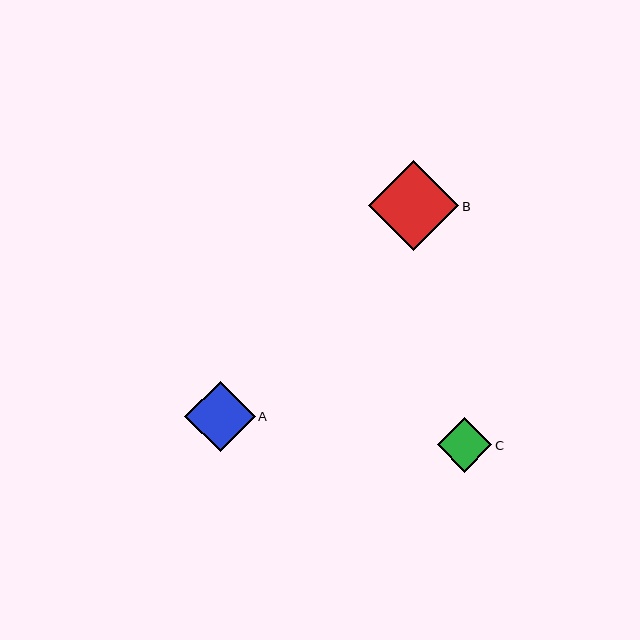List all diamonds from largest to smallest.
From largest to smallest: B, A, C.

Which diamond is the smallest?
Diamond C is the smallest with a size of approximately 54 pixels.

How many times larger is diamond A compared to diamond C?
Diamond A is approximately 1.3 times the size of diamond C.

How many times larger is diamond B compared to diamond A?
Diamond B is approximately 1.3 times the size of diamond A.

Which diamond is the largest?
Diamond B is the largest with a size of approximately 90 pixels.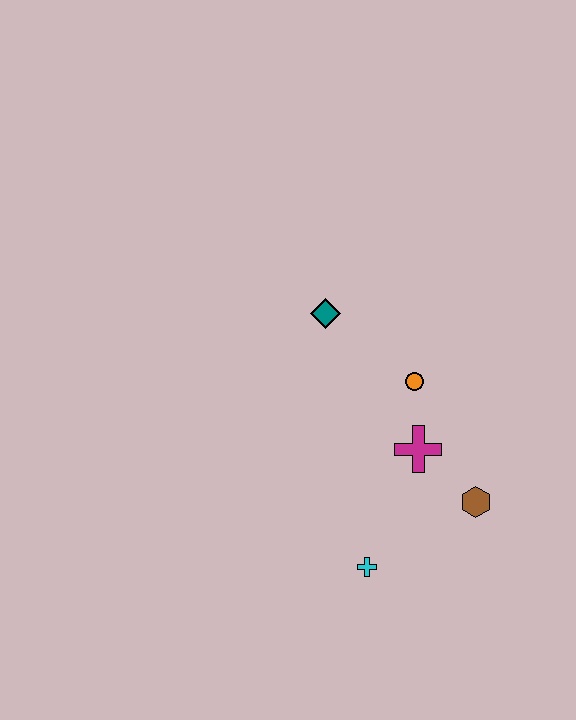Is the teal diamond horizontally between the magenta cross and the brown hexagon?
No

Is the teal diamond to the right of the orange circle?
No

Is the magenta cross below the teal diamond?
Yes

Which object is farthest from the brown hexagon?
The teal diamond is farthest from the brown hexagon.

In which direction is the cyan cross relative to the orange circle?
The cyan cross is below the orange circle.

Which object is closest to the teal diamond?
The orange circle is closest to the teal diamond.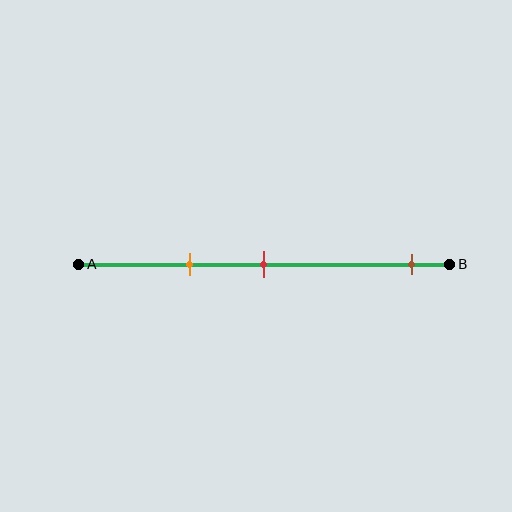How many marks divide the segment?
There are 3 marks dividing the segment.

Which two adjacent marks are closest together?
The orange and red marks are the closest adjacent pair.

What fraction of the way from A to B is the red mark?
The red mark is approximately 50% (0.5) of the way from A to B.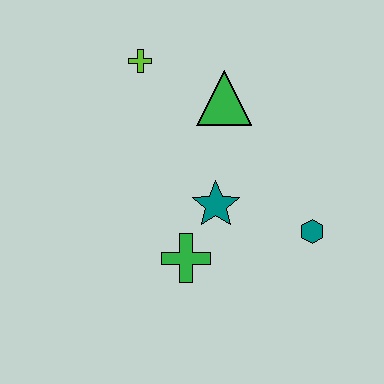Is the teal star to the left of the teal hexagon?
Yes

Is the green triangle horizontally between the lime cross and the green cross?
No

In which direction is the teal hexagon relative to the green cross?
The teal hexagon is to the right of the green cross.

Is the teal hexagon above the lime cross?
No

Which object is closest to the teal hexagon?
The teal star is closest to the teal hexagon.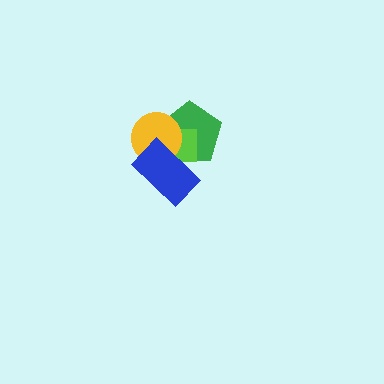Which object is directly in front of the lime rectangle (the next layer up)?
The yellow circle is directly in front of the lime rectangle.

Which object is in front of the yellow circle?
The blue rectangle is in front of the yellow circle.